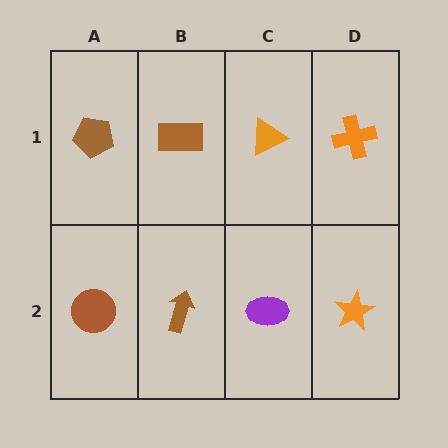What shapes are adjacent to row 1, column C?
A purple ellipse (row 2, column C), a brown rectangle (row 1, column B), an orange cross (row 1, column D).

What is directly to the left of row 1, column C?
A brown rectangle.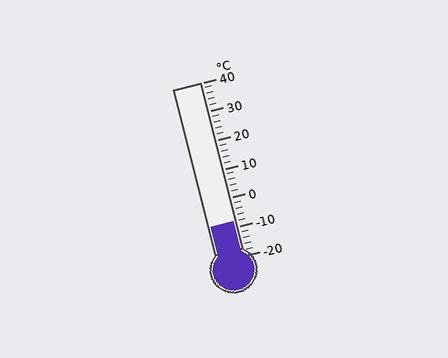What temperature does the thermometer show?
The thermometer shows approximately -8°C.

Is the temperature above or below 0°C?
The temperature is below 0°C.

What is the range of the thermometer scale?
The thermometer scale ranges from -20°C to 40°C.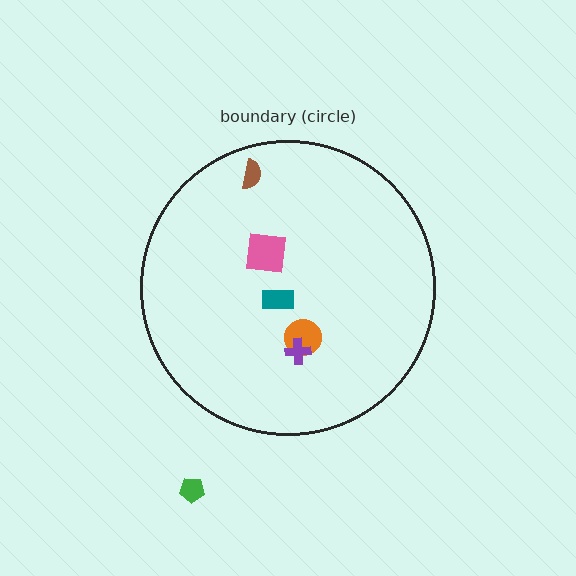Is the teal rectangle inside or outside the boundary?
Inside.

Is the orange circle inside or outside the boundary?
Inside.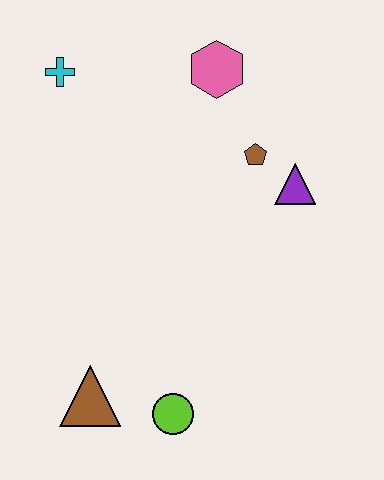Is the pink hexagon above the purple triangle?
Yes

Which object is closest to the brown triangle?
The lime circle is closest to the brown triangle.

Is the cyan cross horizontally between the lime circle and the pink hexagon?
No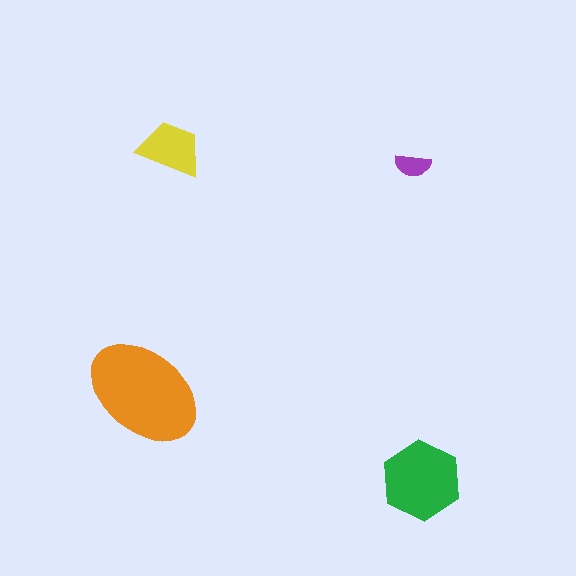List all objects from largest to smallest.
The orange ellipse, the green hexagon, the yellow trapezoid, the purple semicircle.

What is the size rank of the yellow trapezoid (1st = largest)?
3rd.